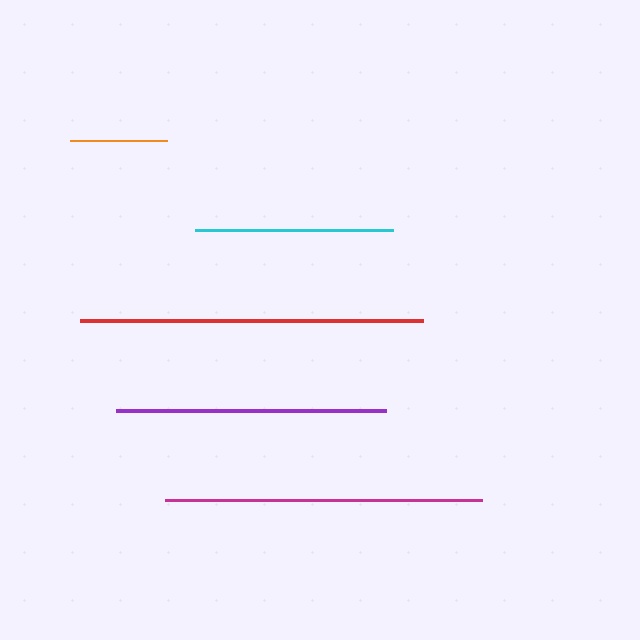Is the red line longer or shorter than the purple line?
The red line is longer than the purple line.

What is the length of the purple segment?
The purple segment is approximately 270 pixels long.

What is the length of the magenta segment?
The magenta segment is approximately 317 pixels long.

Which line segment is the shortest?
The orange line is the shortest at approximately 97 pixels.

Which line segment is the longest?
The red line is the longest at approximately 343 pixels.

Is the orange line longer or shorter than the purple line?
The purple line is longer than the orange line.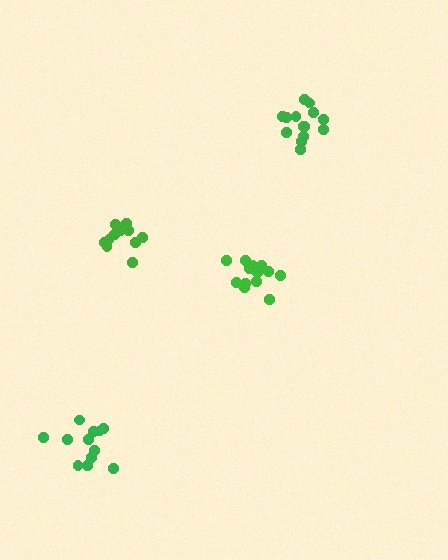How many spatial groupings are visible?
There are 4 spatial groupings.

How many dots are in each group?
Group 1: 14 dots, Group 2: 13 dots, Group 3: 12 dots, Group 4: 13 dots (52 total).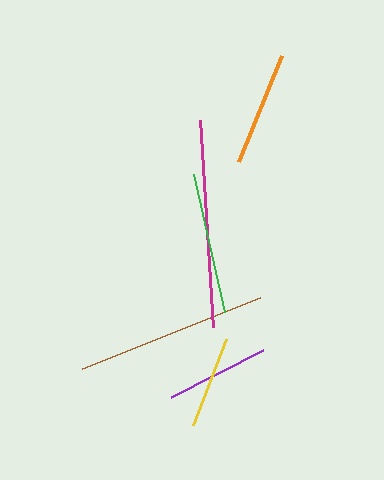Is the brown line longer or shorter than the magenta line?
The magenta line is longer than the brown line.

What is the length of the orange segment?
The orange segment is approximately 114 pixels long.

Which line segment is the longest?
The magenta line is the longest at approximately 207 pixels.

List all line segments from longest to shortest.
From longest to shortest: magenta, brown, green, orange, purple, yellow.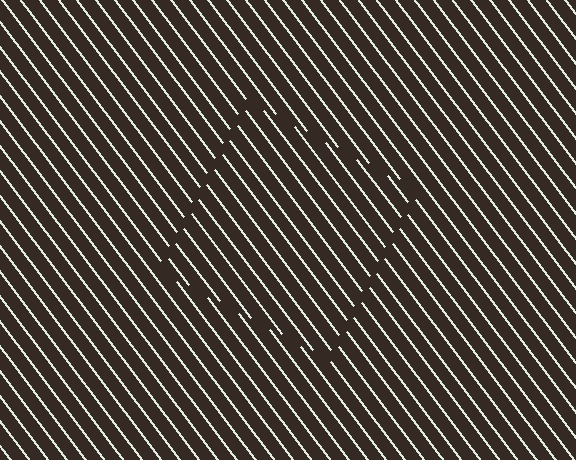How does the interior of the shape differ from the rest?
The interior of the shape contains the same grating, shifted by half a period — the contour is defined by the phase discontinuity where line-ends from the inner and outer gratings abut.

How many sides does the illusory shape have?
4 sides — the line-ends trace a square.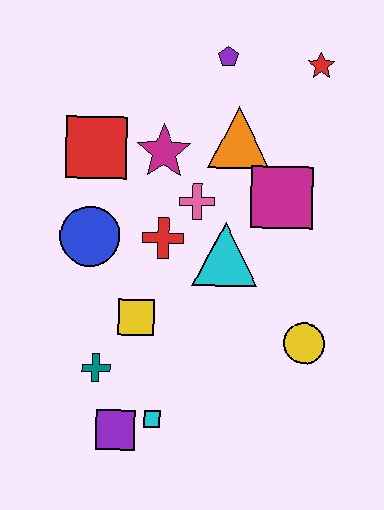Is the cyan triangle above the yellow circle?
Yes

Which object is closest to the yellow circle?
The cyan triangle is closest to the yellow circle.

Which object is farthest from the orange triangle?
The purple square is farthest from the orange triangle.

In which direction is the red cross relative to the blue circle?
The red cross is to the right of the blue circle.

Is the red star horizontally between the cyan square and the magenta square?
No